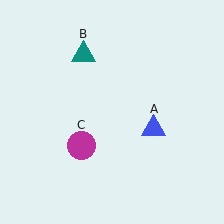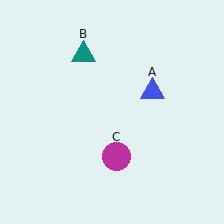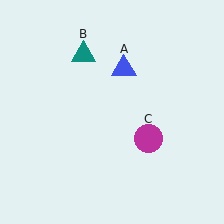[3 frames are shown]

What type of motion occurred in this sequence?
The blue triangle (object A), magenta circle (object C) rotated counterclockwise around the center of the scene.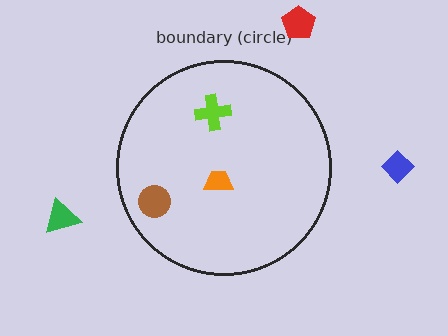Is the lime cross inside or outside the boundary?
Inside.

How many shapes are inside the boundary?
3 inside, 3 outside.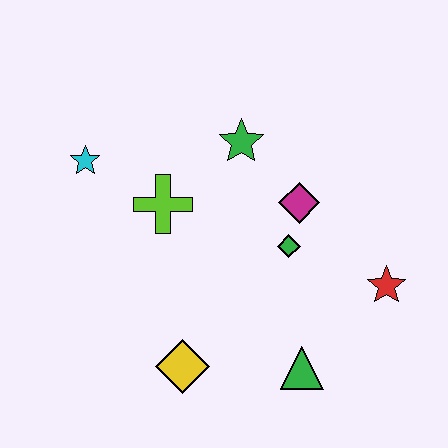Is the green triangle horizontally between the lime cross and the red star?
Yes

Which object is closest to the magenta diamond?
The green diamond is closest to the magenta diamond.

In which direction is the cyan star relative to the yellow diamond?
The cyan star is above the yellow diamond.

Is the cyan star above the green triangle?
Yes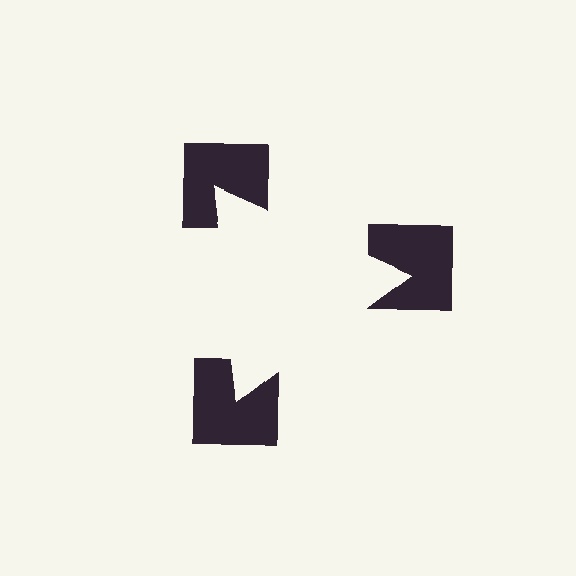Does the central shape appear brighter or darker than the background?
It typically appears slightly brighter than the background, even though no actual brightness change is drawn.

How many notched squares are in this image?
There are 3 — one at each vertex of the illusory triangle.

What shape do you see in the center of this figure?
An illusory triangle — its edges are inferred from the aligned wedge cuts in the notched squares, not physically drawn.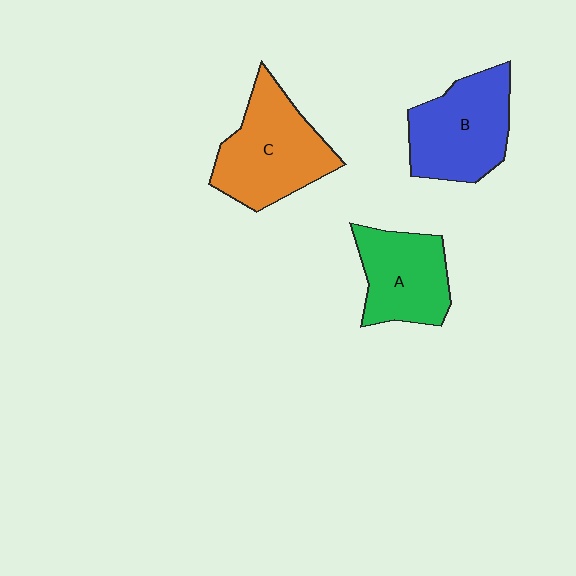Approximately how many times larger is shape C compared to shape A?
Approximately 1.3 times.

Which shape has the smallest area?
Shape A (green).